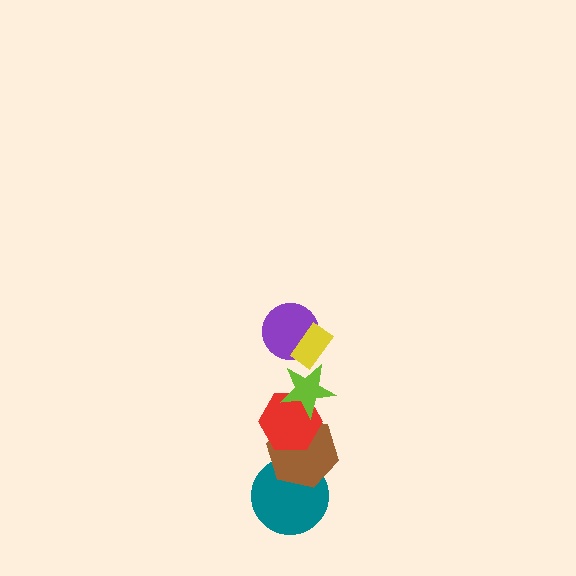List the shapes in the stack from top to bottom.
From top to bottom: the yellow rectangle, the purple circle, the lime star, the red hexagon, the brown hexagon, the teal circle.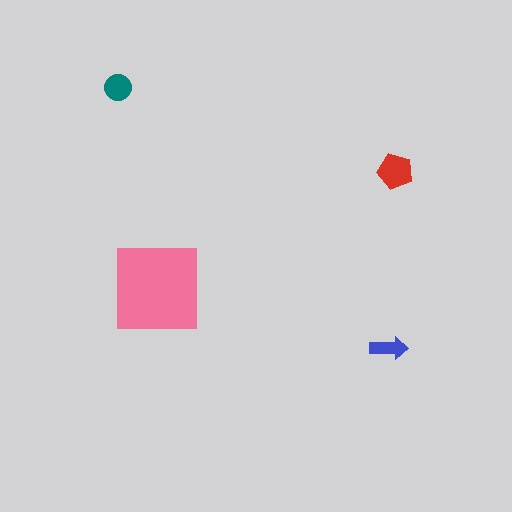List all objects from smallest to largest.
The blue arrow, the teal circle, the red pentagon, the pink square.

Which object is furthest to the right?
The red pentagon is rightmost.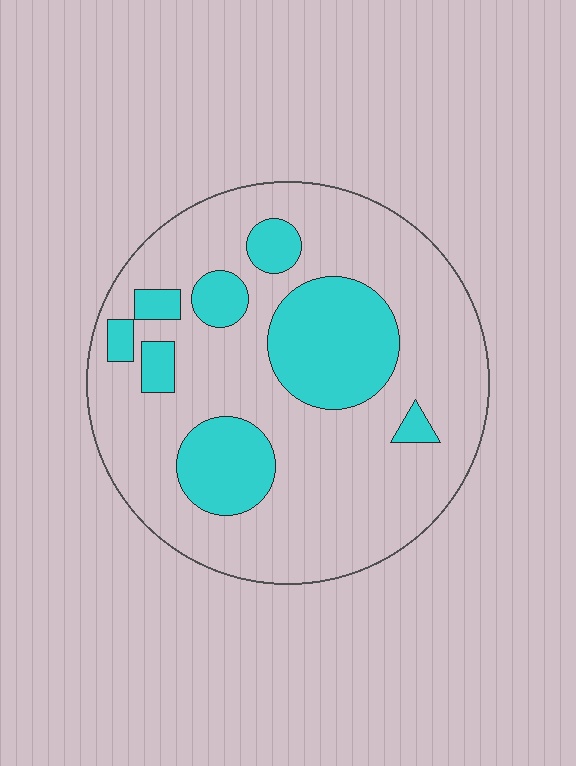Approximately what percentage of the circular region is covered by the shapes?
Approximately 25%.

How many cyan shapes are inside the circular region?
8.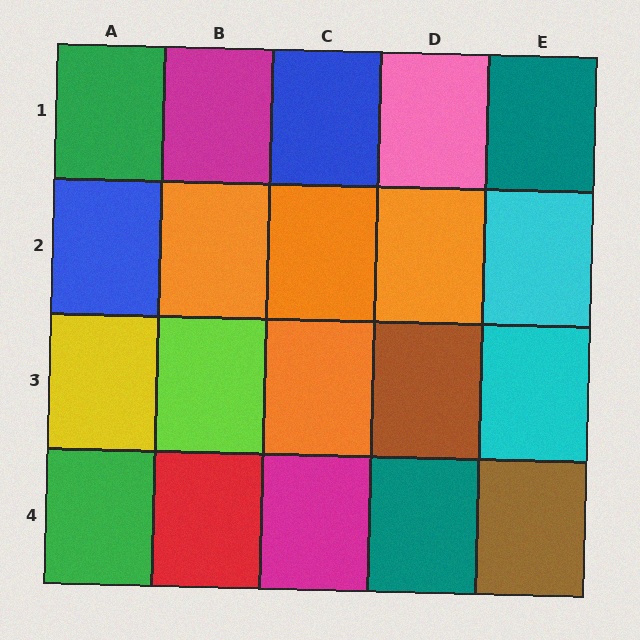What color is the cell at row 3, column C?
Orange.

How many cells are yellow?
1 cell is yellow.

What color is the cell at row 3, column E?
Cyan.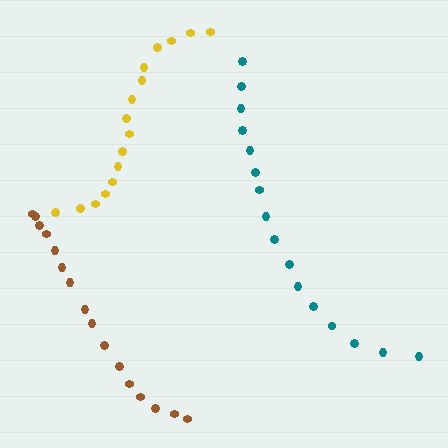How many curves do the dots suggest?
There are 3 distinct paths.